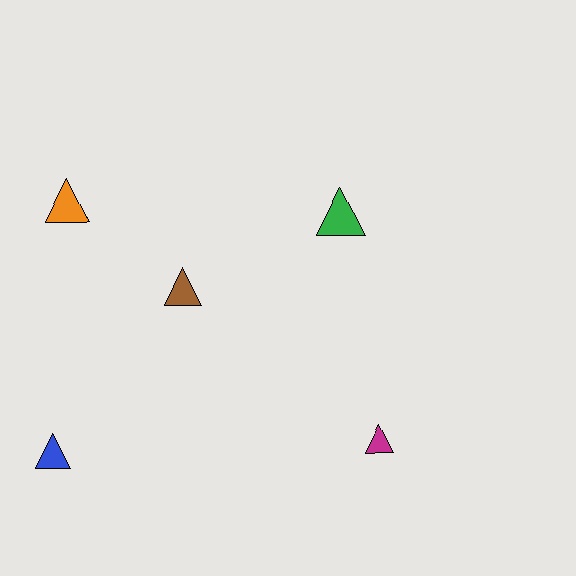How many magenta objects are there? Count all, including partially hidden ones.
There is 1 magenta object.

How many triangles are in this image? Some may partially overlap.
There are 5 triangles.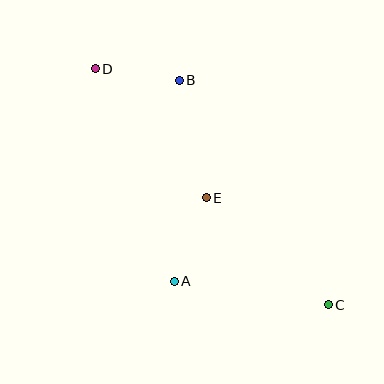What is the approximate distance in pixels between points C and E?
The distance between C and E is approximately 162 pixels.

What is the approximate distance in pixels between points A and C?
The distance between A and C is approximately 156 pixels.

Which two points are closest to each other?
Points B and D are closest to each other.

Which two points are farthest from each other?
Points C and D are farthest from each other.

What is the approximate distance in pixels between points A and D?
The distance between A and D is approximately 226 pixels.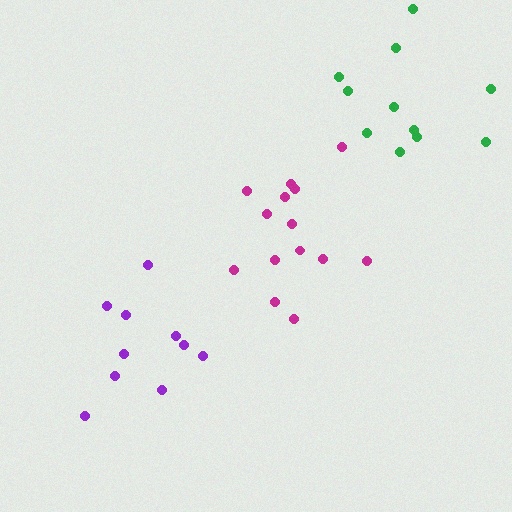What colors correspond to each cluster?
The clusters are colored: magenta, purple, green.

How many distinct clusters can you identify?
There are 3 distinct clusters.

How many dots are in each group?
Group 1: 14 dots, Group 2: 10 dots, Group 3: 11 dots (35 total).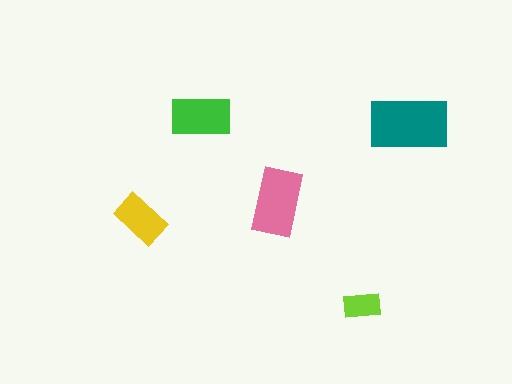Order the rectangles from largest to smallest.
the teal one, the pink one, the green one, the yellow one, the lime one.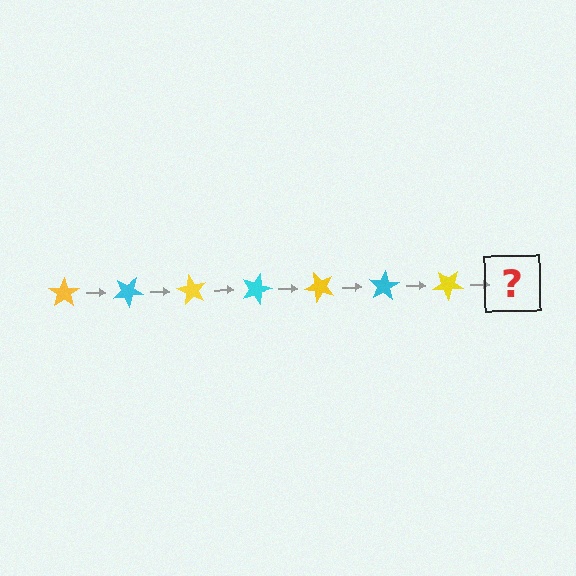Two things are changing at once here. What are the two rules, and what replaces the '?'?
The two rules are that it rotates 30 degrees each step and the color cycles through yellow and cyan. The '?' should be a cyan star, rotated 210 degrees from the start.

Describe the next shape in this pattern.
It should be a cyan star, rotated 210 degrees from the start.